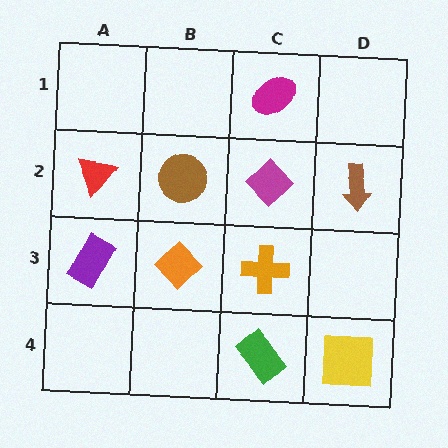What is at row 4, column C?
A green rectangle.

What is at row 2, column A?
A red triangle.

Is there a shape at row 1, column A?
No, that cell is empty.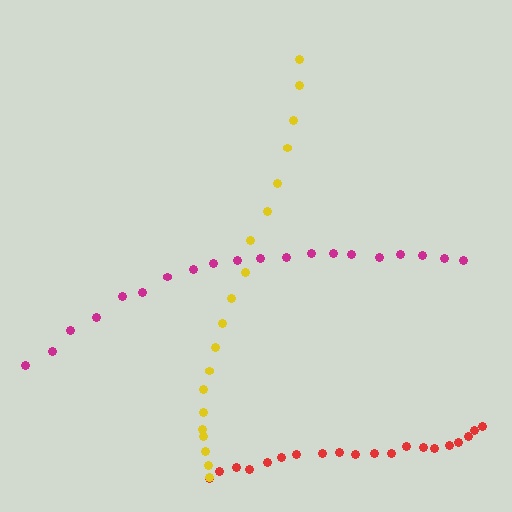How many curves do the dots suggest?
There are 3 distinct paths.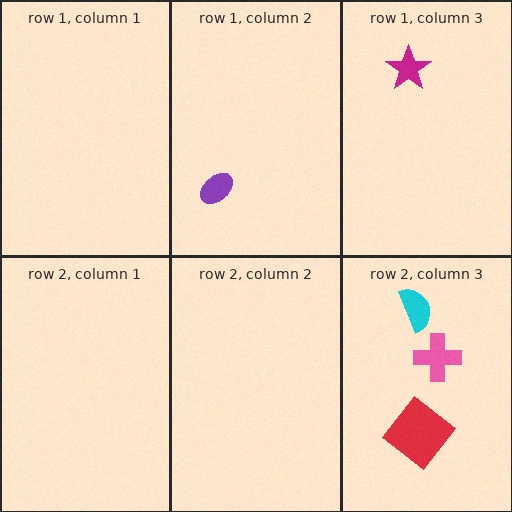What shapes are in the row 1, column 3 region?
The magenta star.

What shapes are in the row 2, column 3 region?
The pink cross, the cyan semicircle, the red diamond.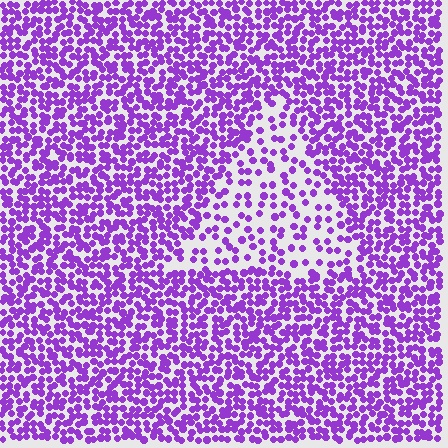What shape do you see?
I see a triangle.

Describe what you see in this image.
The image contains small purple elements arranged at two different densities. A triangle-shaped region is visible where the elements are less densely packed than the surrounding area.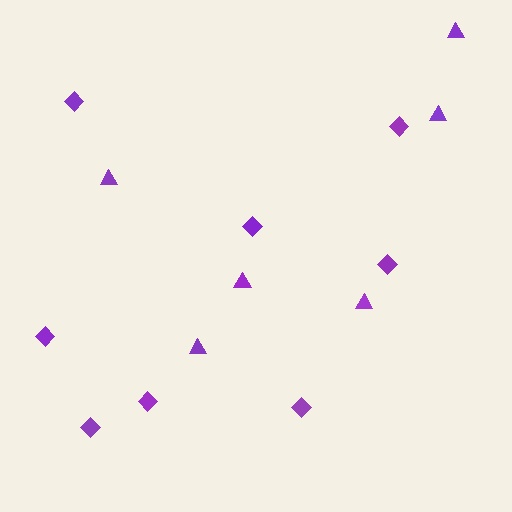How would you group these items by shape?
There are 2 groups: one group of triangles (6) and one group of diamonds (8).